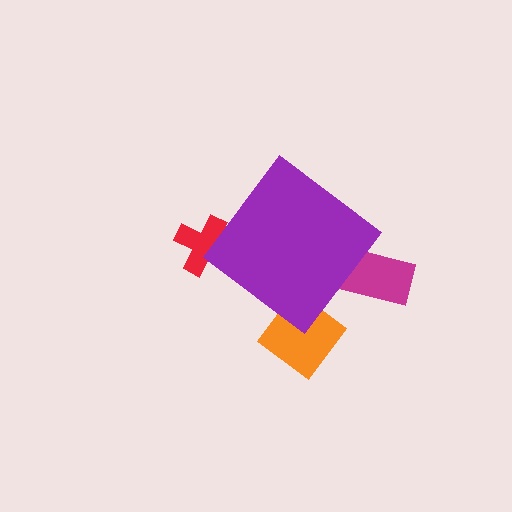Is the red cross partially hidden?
Yes, the red cross is partially hidden behind the purple diamond.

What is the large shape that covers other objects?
A purple diamond.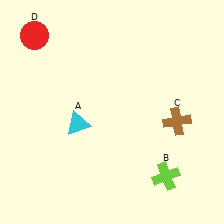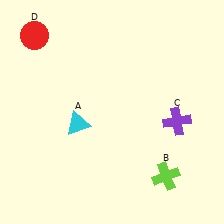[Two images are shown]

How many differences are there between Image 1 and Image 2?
There is 1 difference between the two images.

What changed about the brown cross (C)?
In Image 1, C is brown. In Image 2, it changed to purple.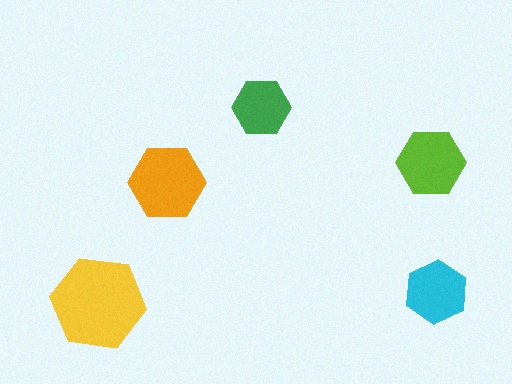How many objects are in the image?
There are 5 objects in the image.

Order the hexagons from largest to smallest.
the yellow one, the orange one, the lime one, the cyan one, the green one.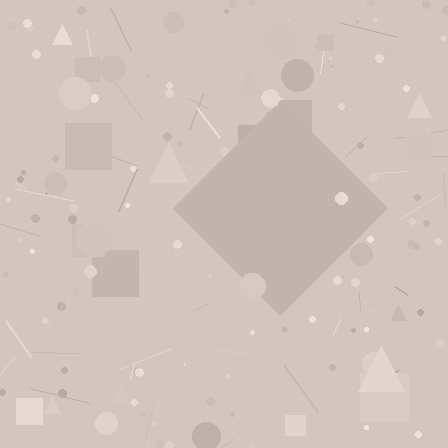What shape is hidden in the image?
A diamond is hidden in the image.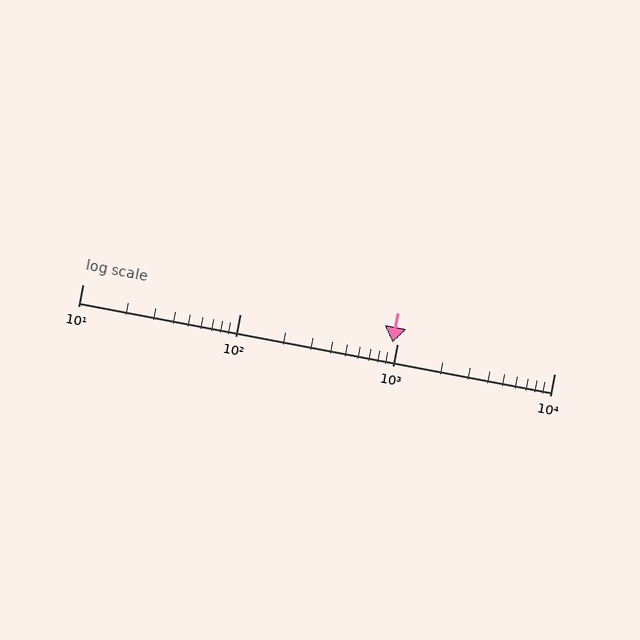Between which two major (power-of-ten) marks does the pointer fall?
The pointer is between 100 and 1000.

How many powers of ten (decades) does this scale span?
The scale spans 3 decades, from 10 to 10000.